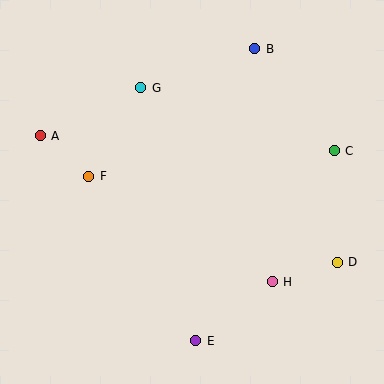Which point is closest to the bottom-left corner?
Point E is closest to the bottom-left corner.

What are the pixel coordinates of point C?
Point C is at (334, 151).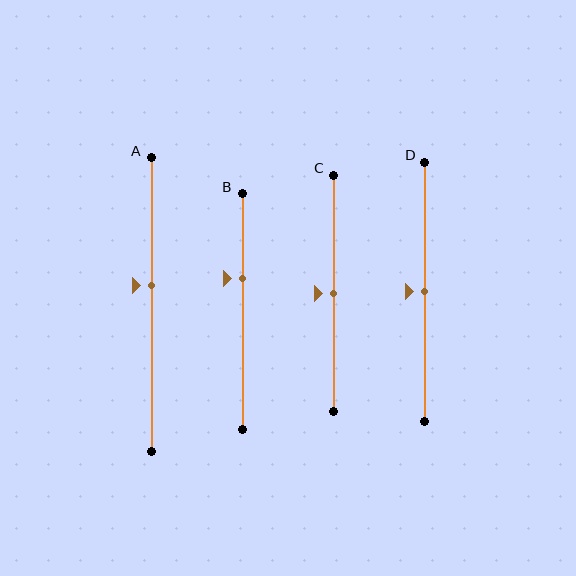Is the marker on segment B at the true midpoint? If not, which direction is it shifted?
No, the marker on segment B is shifted upward by about 14% of the segment length.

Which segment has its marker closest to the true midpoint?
Segment C has its marker closest to the true midpoint.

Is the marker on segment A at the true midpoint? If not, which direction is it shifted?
No, the marker on segment A is shifted upward by about 7% of the segment length.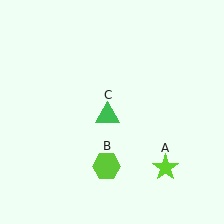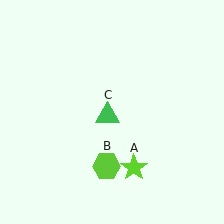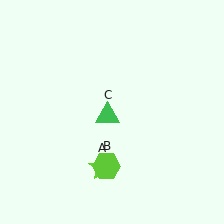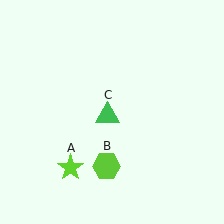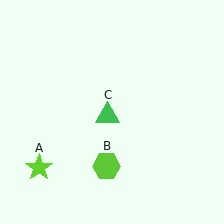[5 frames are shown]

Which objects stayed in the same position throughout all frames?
Lime hexagon (object B) and green triangle (object C) remained stationary.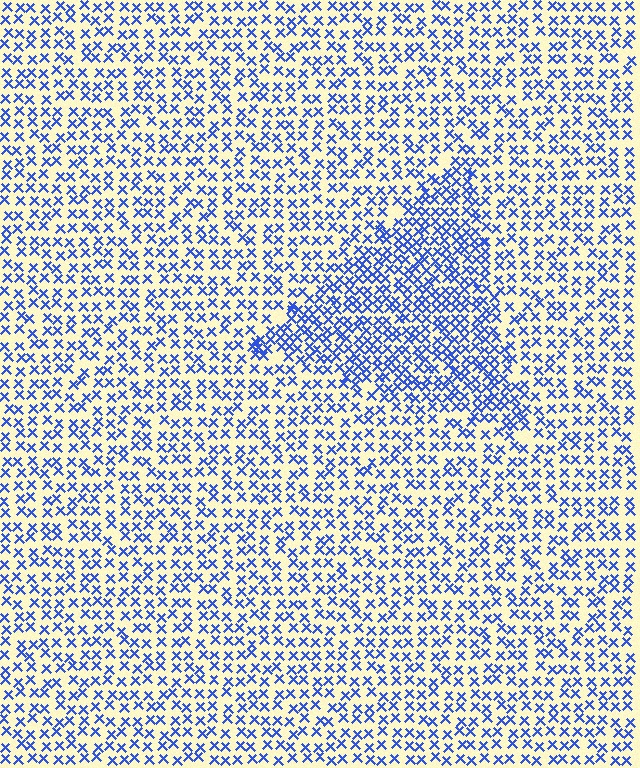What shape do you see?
I see a triangle.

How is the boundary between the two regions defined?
The boundary is defined by a change in element density (approximately 1.7x ratio). All elements are the same color, size, and shape.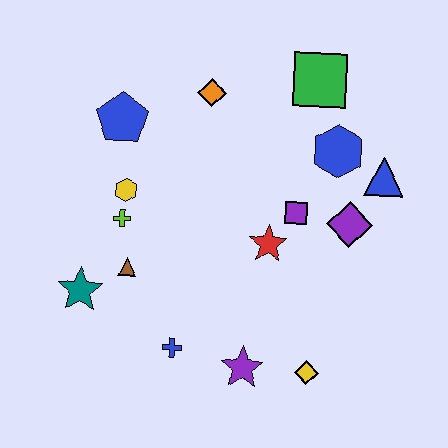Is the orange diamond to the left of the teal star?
No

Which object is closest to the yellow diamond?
The purple star is closest to the yellow diamond.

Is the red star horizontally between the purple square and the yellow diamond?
No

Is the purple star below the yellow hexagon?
Yes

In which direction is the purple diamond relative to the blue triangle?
The purple diamond is below the blue triangle.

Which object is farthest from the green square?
The teal star is farthest from the green square.